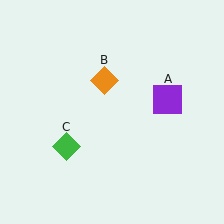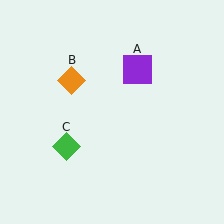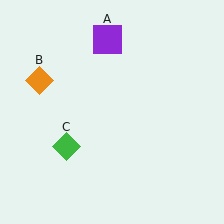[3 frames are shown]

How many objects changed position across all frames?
2 objects changed position: purple square (object A), orange diamond (object B).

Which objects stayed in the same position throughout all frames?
Green diamond (object C) remained stationary.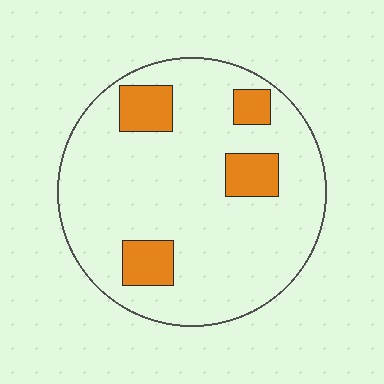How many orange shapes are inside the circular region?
4.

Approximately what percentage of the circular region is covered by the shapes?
Approximately 15%.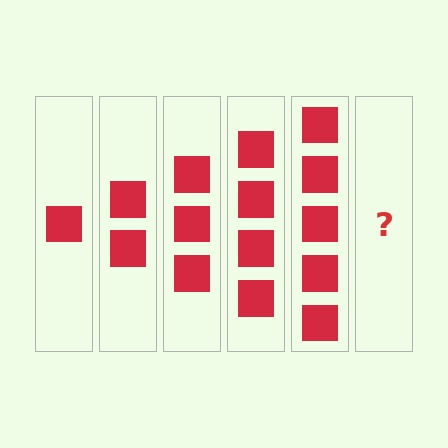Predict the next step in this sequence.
The next step is 6 squares.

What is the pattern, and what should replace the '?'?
The pattern is that each step adds one more square. The '?' should be 6 squares.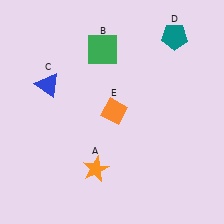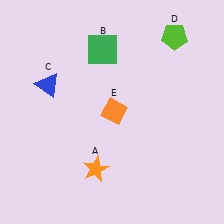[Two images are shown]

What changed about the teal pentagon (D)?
In Image 1, D is teal. In Image 2, it changed to lime.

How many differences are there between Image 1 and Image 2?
There is 1 difference between the two images.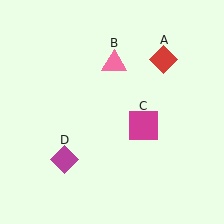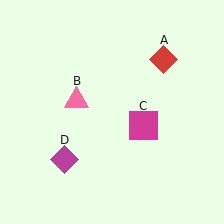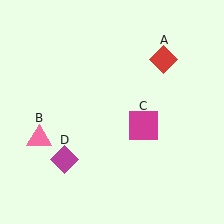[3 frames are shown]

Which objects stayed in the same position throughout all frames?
Red diamond (object A) and magenta square (object C) and magenta diamond (object D) remained stationary.